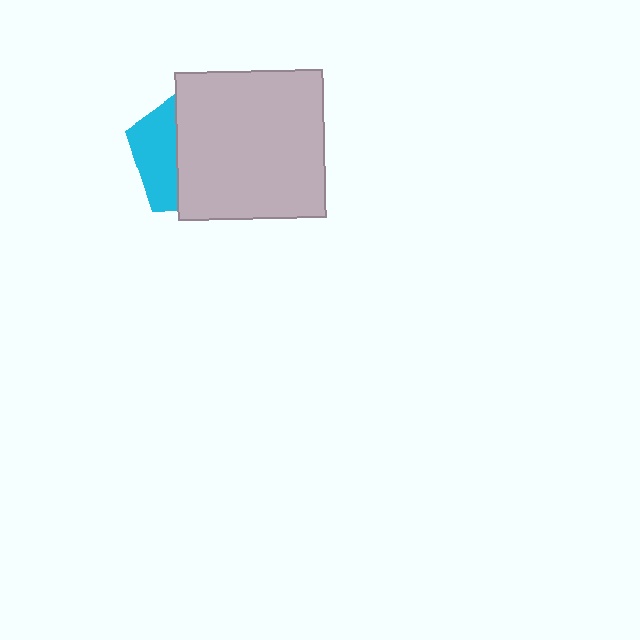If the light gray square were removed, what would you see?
You would see the complete cyan pentagon.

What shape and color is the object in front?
The object in front is a light gray square.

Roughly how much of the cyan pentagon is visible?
A small part of it is visible (roughly 32%).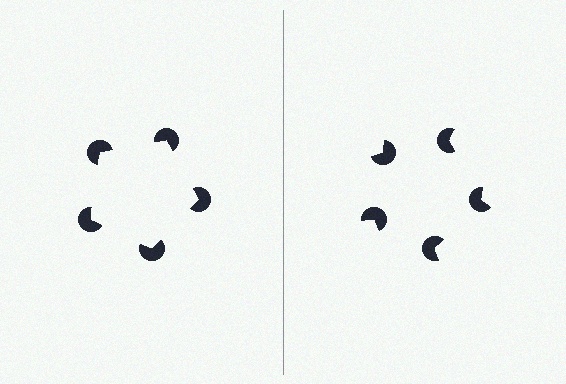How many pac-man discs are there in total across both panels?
10 — 5 on each side.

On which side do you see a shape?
An illusory pentagon appears on the left side. On the right side the wedge cuts are rotated, so no coherent shape forms.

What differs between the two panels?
The pac-man discs are positioned identically on both sides; only the wedge orientations differ. On the left they align to a pentagon; on the right they are misaligned.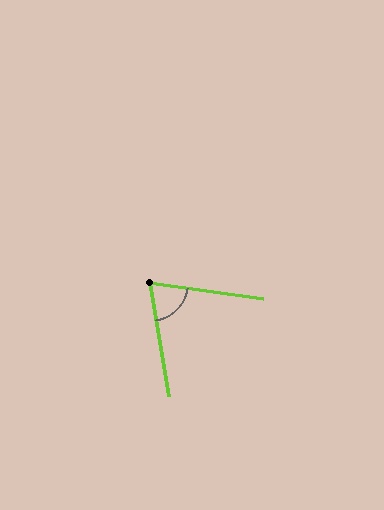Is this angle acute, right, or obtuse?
It is acute.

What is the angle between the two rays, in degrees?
Approximately 73 degrees.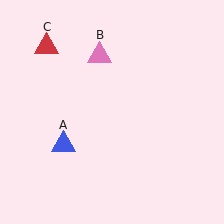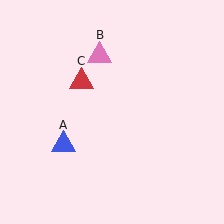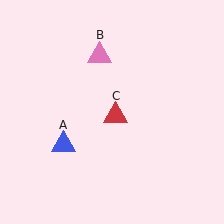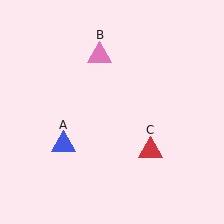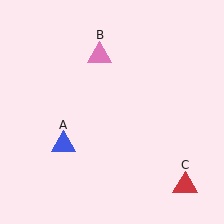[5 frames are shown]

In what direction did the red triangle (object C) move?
The red triangle (object C) moved down and to the right.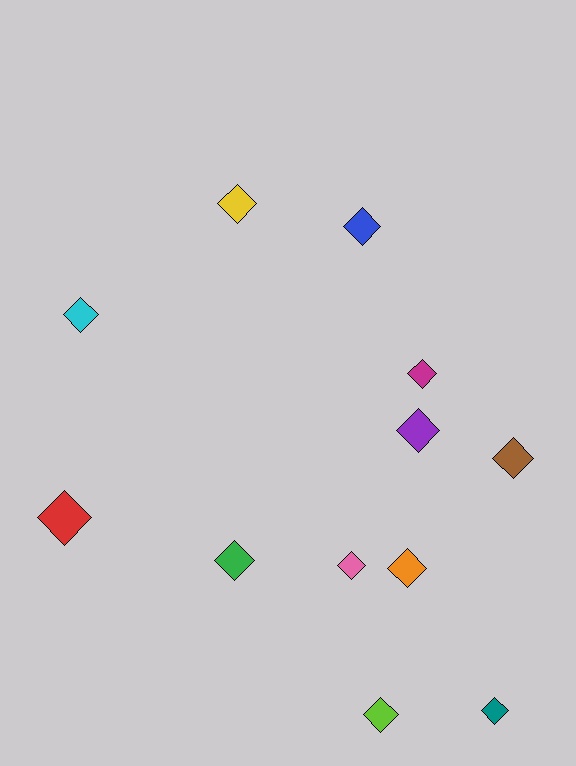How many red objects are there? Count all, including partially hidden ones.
There is 1 red object.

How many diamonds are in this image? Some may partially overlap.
There are 12 diamonds.